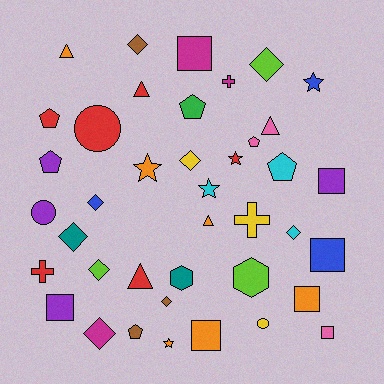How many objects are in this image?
There are 40 objects.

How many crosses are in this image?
There are 3 crosses.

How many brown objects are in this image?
There are 3 brown objects.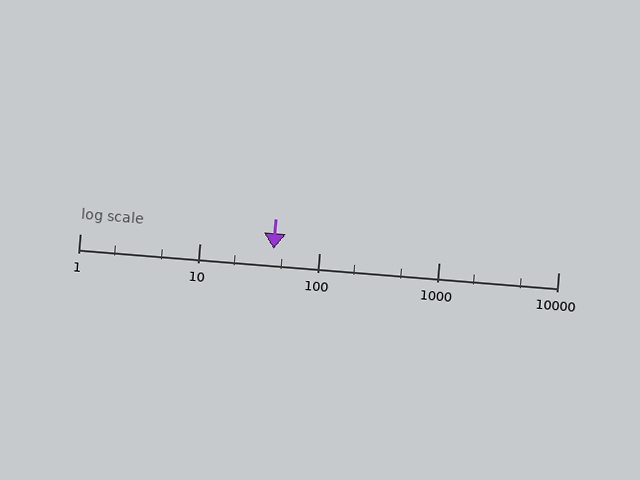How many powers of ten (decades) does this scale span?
The scale spans 4 decades, from 1 to 10000.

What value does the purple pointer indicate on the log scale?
The pointer indicates approximately 42.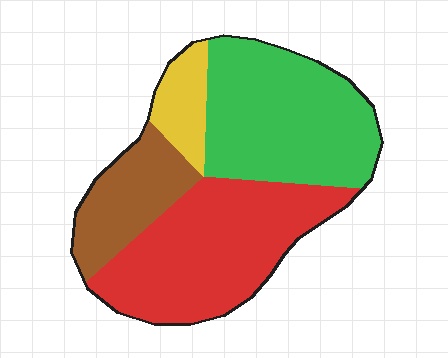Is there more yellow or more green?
Green.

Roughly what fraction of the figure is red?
Red covers roughly 40% of the figure.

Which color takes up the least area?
Yellow, at roughly 10%.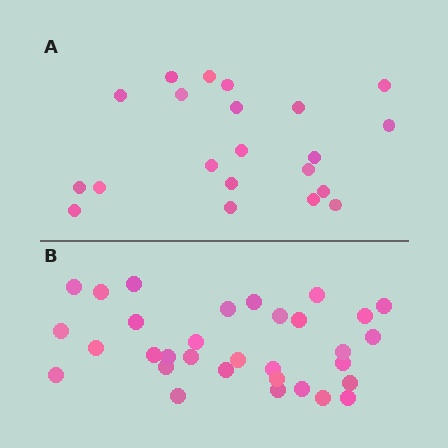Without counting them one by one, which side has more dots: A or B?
Region B (the bottom region) has more dots.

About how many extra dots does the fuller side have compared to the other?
Region B has roughly 12 or so more dots than region A.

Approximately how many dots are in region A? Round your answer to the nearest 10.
About 20 dots. (The exact count is 21, which rounds to 20.)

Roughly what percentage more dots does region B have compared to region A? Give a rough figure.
About 50% more.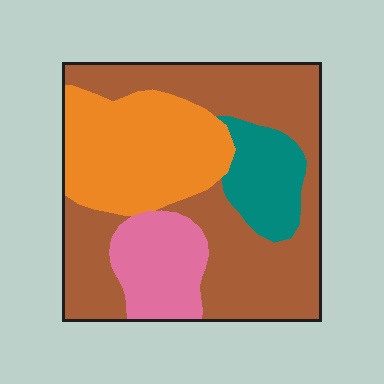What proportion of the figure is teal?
Teal covers 11% of the figure.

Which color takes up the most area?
Brown, at roughly 50%.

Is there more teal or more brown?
Brown.